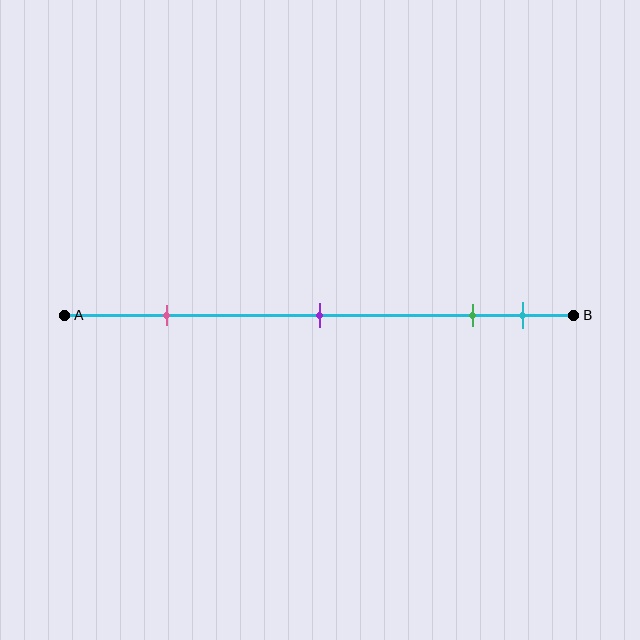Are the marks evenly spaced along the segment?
No, the marks are not evenly spaced.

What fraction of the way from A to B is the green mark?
The green mark is approximately 80% (0.8) of the way from A to B.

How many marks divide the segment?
There are 4 marks dividing the segment.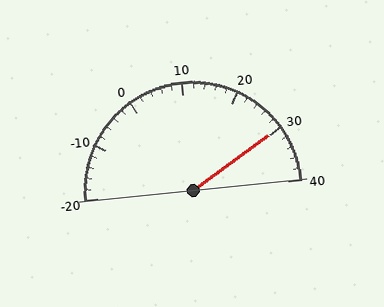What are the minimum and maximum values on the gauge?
The gauge ranges from -20 to 40.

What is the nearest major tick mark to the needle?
The nearest major tick mark is 30.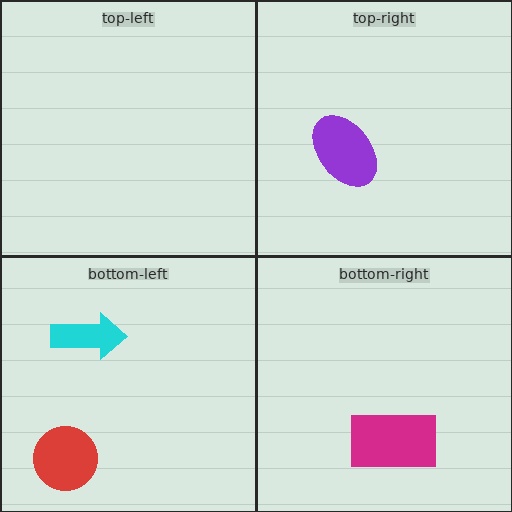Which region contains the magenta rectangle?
The bottom-right region.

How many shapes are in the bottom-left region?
2.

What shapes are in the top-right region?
The purple ellipse.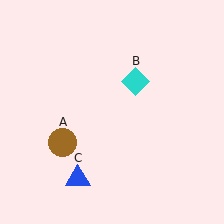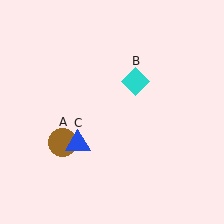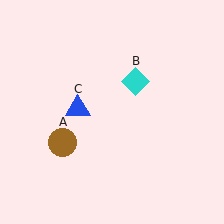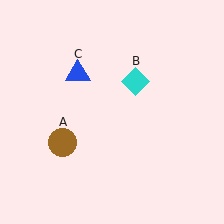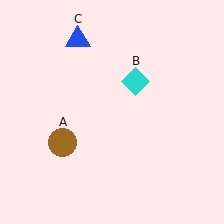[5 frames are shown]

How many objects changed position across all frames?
1 object changed position: blue triangle (object C).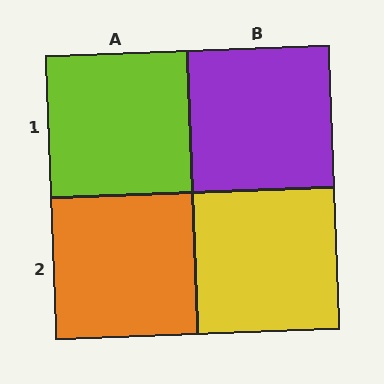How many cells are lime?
1 cell is lime.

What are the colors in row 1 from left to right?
Lime, purple.